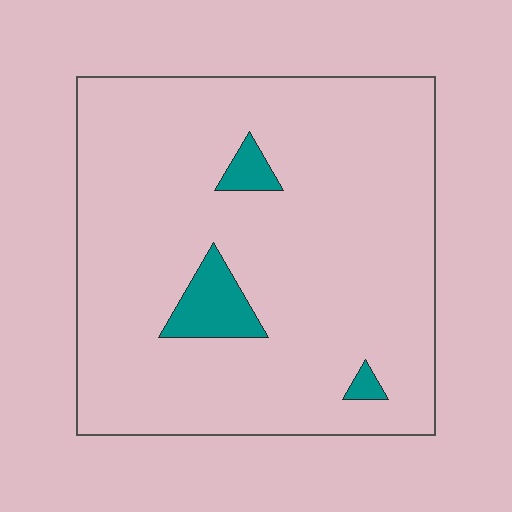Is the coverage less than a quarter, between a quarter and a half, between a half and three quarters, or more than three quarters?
Less than a quarter.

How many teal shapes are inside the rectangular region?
3.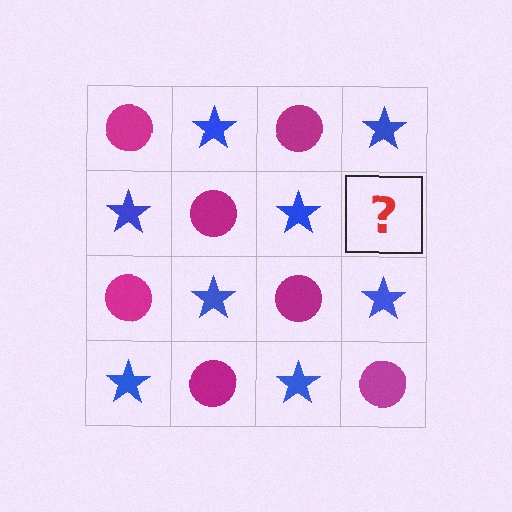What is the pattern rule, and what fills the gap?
The rule is that it alternates magenta circle and blue star in a checkerboard pattern. The gap should be filled with a magenta circle.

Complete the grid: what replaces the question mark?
The question mark should be replaced with a magenta circle.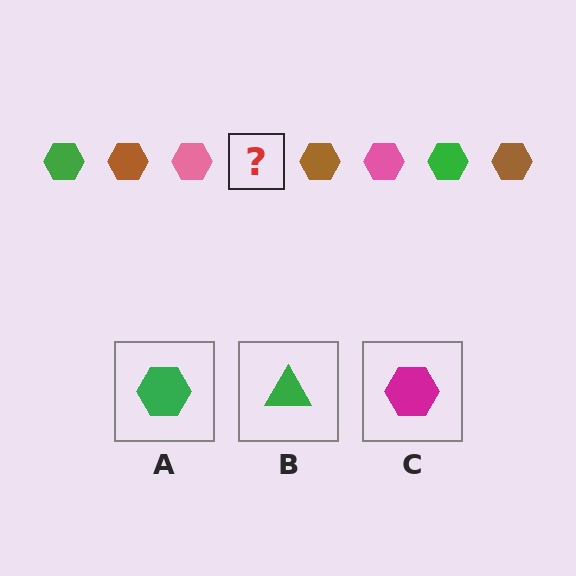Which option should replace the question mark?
Option A.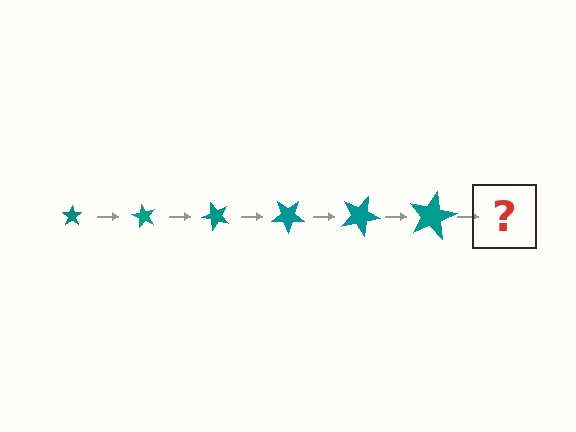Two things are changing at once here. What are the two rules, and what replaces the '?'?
The two rules are that the star grows larger each step and it rotates 60 degrees each step. The '?' should be a star, larger than the previous one and rotated 360 degrees from the start.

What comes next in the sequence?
The next element should be a star, larger than the previous one and rotated 360 degrees from the start.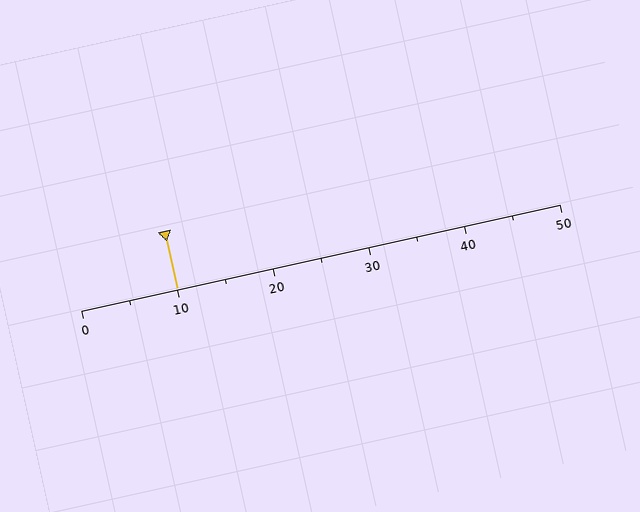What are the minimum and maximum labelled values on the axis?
The axis runs from 0 to 50.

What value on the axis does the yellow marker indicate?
The marker indicates approximately 10.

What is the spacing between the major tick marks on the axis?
The major ticks are spaced 10 apart.